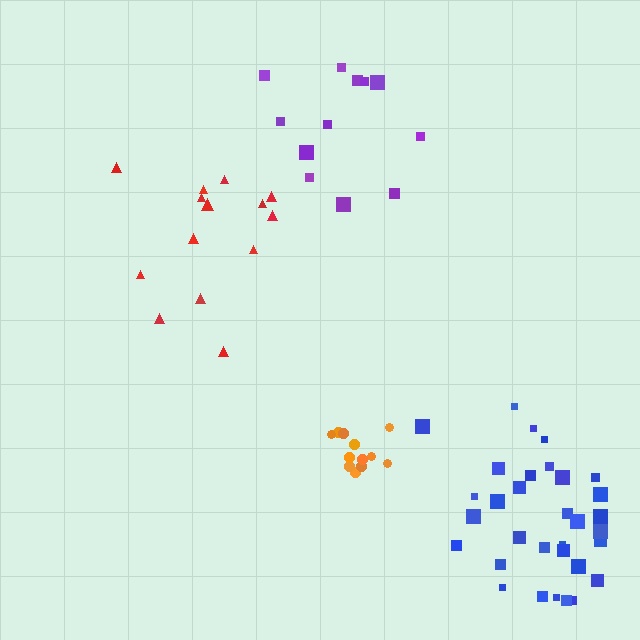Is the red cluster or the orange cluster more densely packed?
Orange.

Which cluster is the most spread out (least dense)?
Red.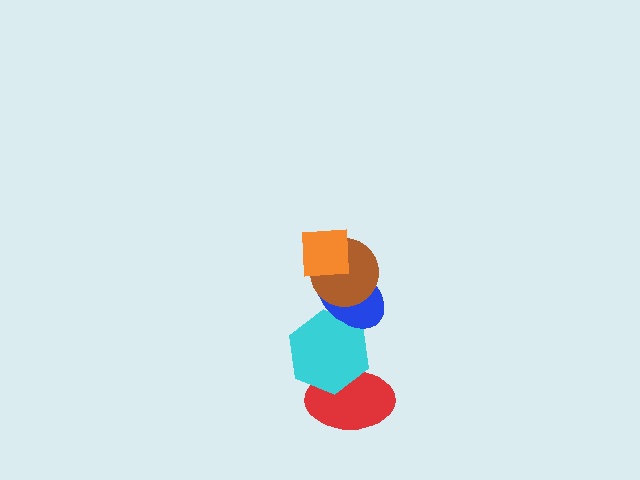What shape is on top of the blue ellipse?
The brown circle is on top of the blue ellipse.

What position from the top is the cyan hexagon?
The cyan hexagon is 4th from the top.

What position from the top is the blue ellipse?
The blue ellipse is 3rd from the top.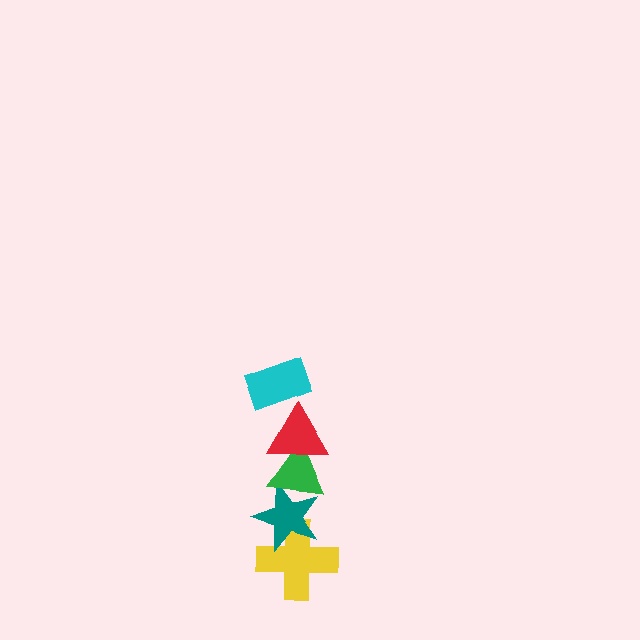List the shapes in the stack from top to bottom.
From top to bottom: the cyan rectangle, the red triangle, the green triangle, the teal star, the yellow cross.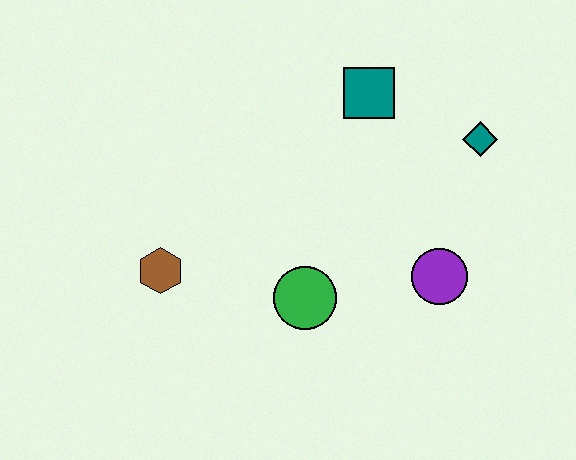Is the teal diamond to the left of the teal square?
No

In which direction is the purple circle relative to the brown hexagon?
The purple circle is to the right of the brown hexagon.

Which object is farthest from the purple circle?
The brown hexagon is farthest from the purple circle.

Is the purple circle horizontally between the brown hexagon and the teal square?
No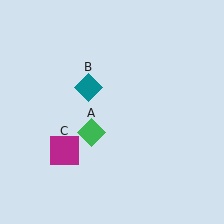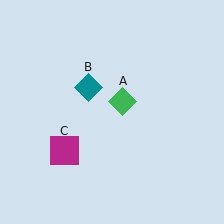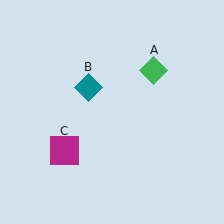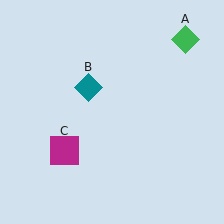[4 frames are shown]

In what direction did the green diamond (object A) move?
The green diamond (object A) moved up and to the right.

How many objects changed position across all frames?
1 object changed position: green diamond (object A).